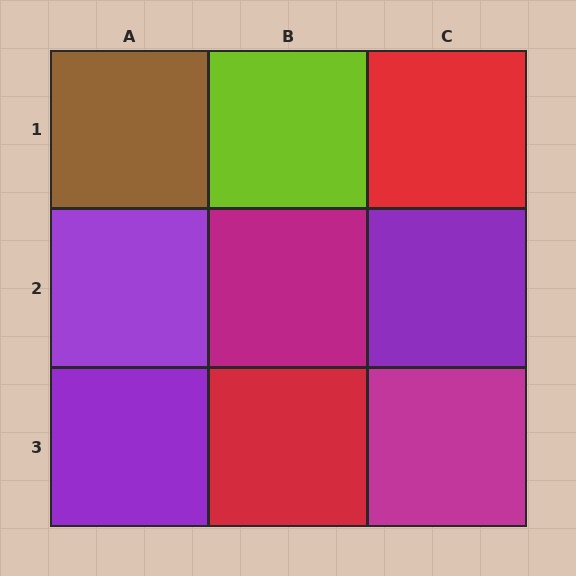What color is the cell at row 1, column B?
Lime.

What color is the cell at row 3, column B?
Red.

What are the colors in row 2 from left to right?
Purple, magenta, purple.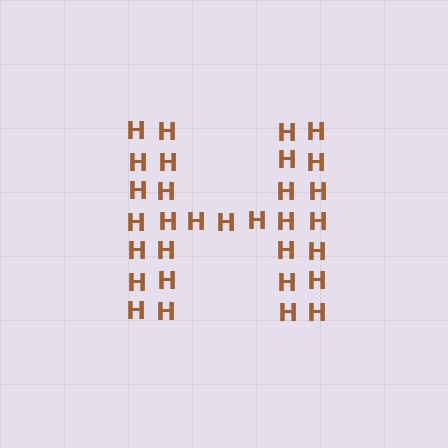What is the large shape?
The large shape is the letter H.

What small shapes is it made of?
It is made of small letter H's.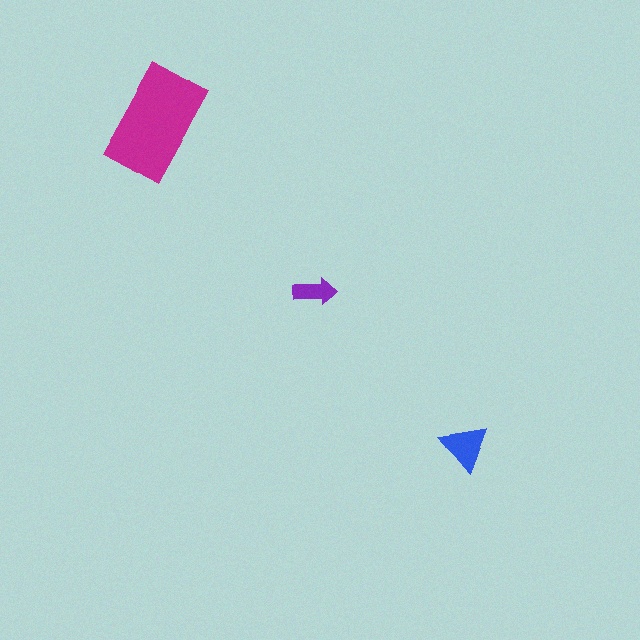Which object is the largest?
The magenta rectangle.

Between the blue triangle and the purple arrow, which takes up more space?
The blue triangle.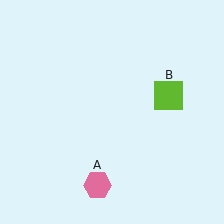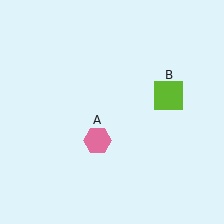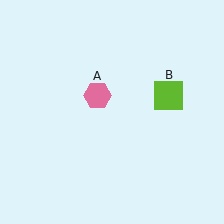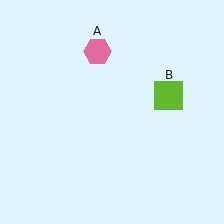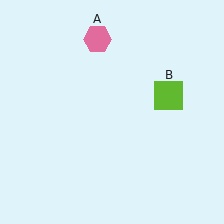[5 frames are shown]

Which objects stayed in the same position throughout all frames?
Lime square (object B) remained stationary.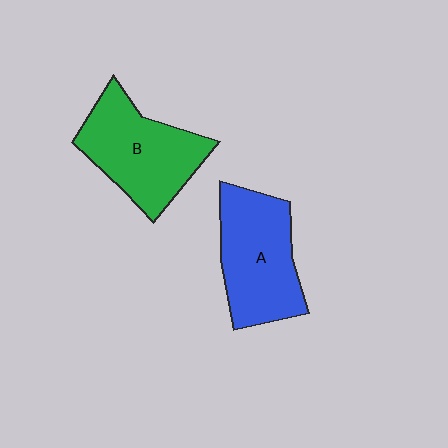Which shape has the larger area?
Shape B (green).